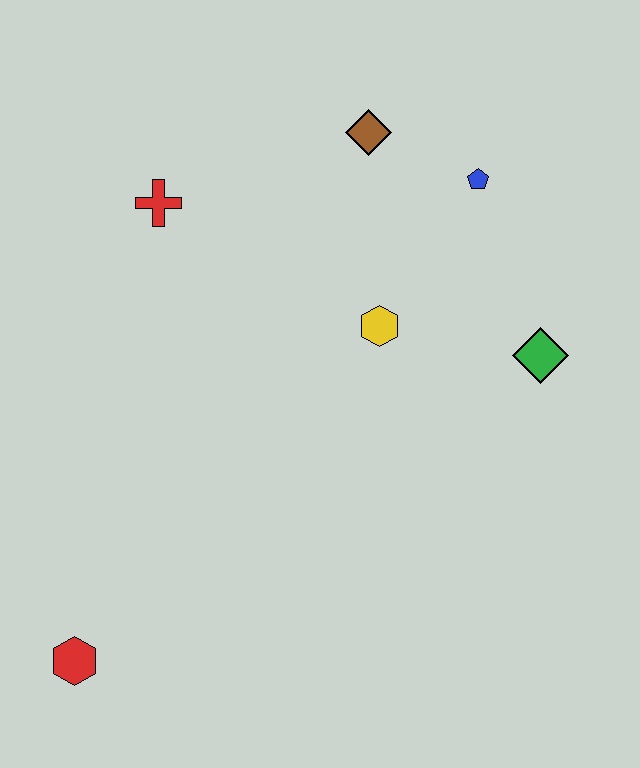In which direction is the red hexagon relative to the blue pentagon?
The red hexagon is below the blue pentagon.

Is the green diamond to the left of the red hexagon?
No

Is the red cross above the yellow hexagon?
Yes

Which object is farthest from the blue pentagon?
The red hexagon is farthest from the blue pentagon.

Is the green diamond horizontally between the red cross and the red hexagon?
No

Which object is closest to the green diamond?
The yellow hexagon is closest to the green diamond.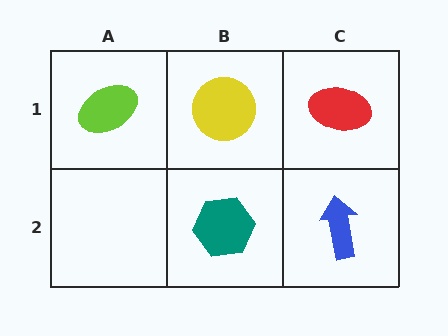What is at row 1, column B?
A yellow circle.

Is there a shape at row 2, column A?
No, that cell is empty.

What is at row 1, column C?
A red ellipse.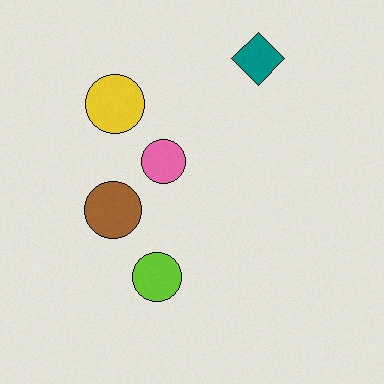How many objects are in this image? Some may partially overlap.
There are 5 objects.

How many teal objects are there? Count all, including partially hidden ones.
There is 1 teal object.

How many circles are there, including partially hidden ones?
There are 4 circles.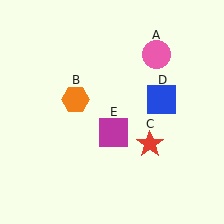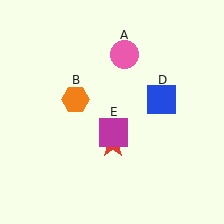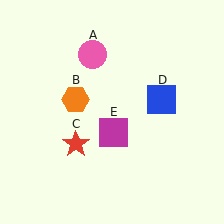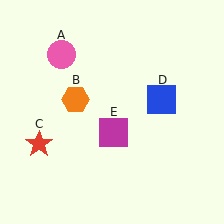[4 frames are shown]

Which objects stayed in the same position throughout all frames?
Orange hexagon (object B) and blue square (object D) and magenta square (object E) remained stationary.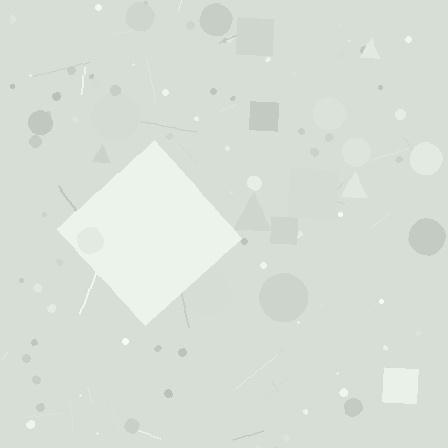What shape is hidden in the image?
A diamond is hidden in the image.